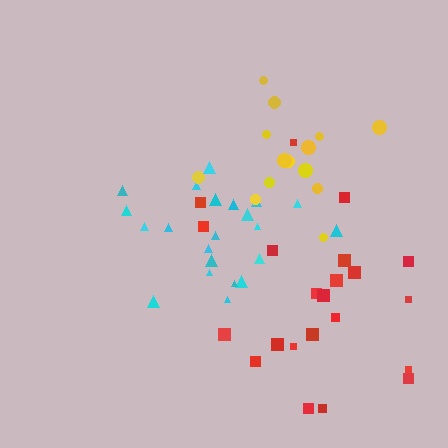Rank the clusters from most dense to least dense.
cyan, yellow, red.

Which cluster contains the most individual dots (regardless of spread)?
Cyan (22).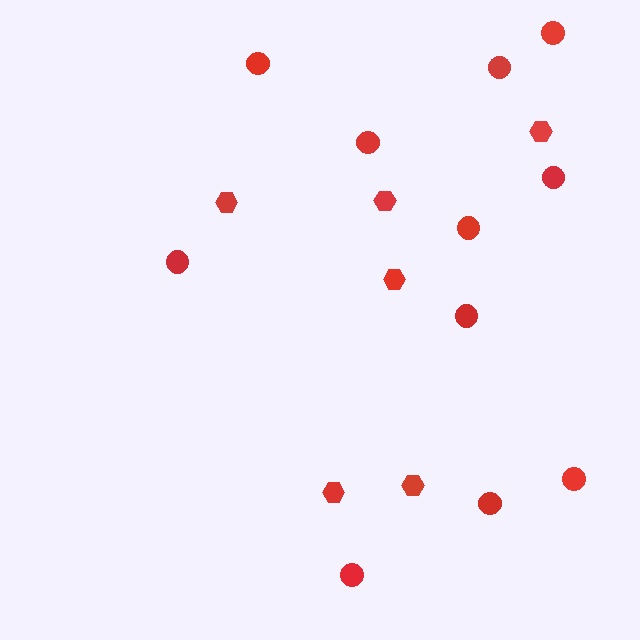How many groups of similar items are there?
There are 2 groups: one group of circles (11) and one group of hexagons (6).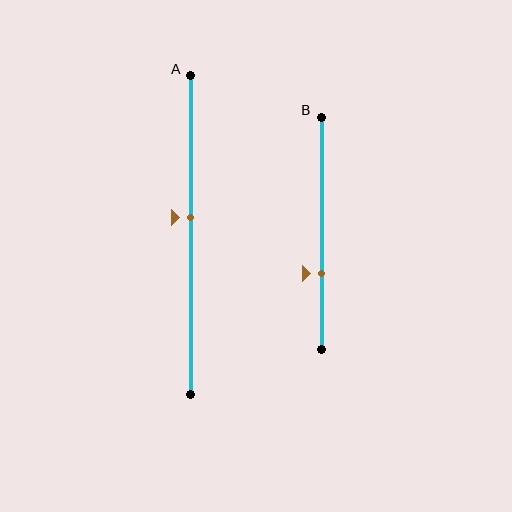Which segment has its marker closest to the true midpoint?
Segment A has its marker closest to the true midpoint.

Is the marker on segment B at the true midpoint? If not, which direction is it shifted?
No, the marker on segment B is shifted downward by about 17% of the segment length.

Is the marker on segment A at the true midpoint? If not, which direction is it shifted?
No, the marker on segment A is shifted upward by about 6% of the segment length.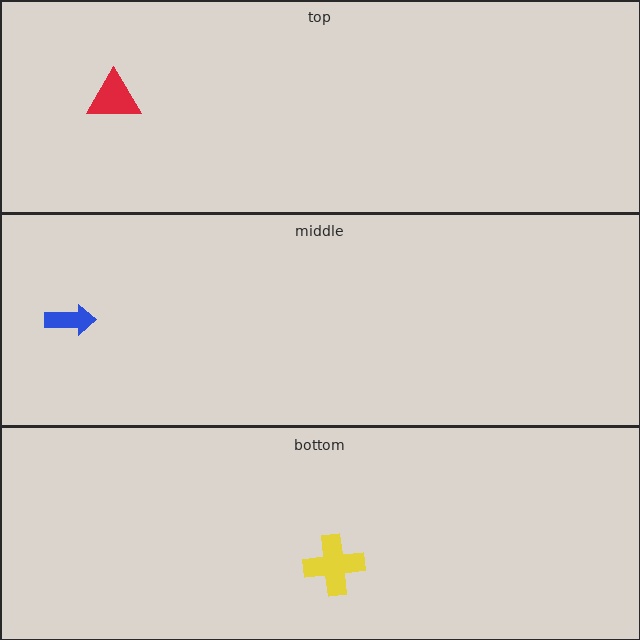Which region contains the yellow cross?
The bottom region.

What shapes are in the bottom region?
The yellow cross.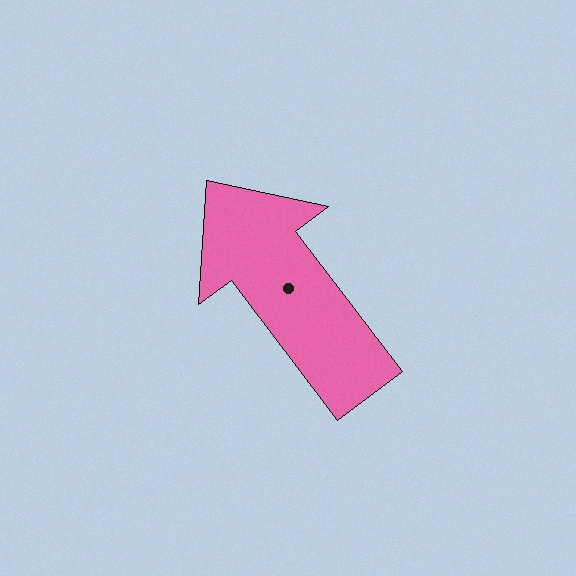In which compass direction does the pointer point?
Northwest.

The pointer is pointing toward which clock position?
Roughly 11 o'clock.